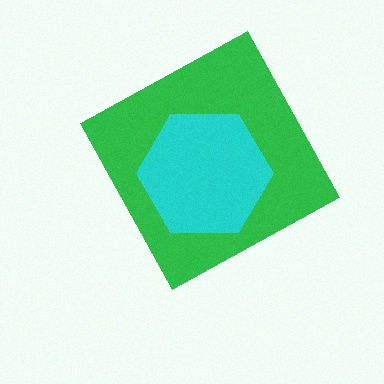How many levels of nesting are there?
2.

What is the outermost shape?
The green diamond.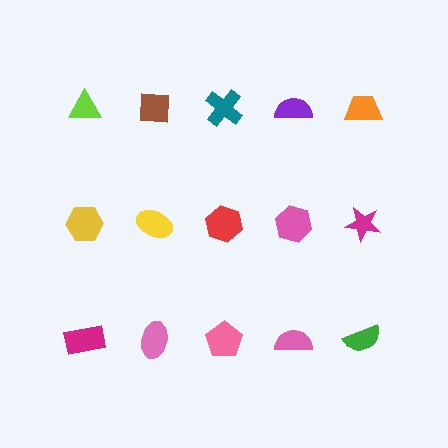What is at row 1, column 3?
A teal cross.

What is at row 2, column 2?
A yellow ellipse.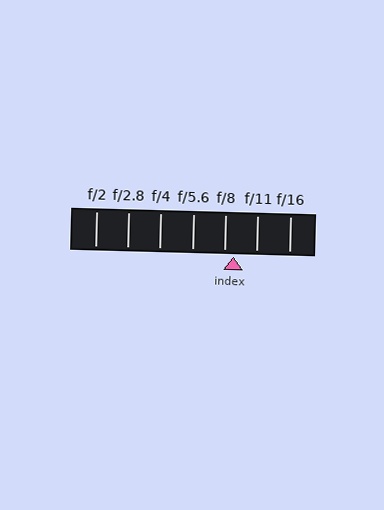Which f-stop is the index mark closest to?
The index mark is closest to f/8.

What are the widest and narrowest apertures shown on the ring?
The widest aperture shown is f/2 and the narrowest is f/16.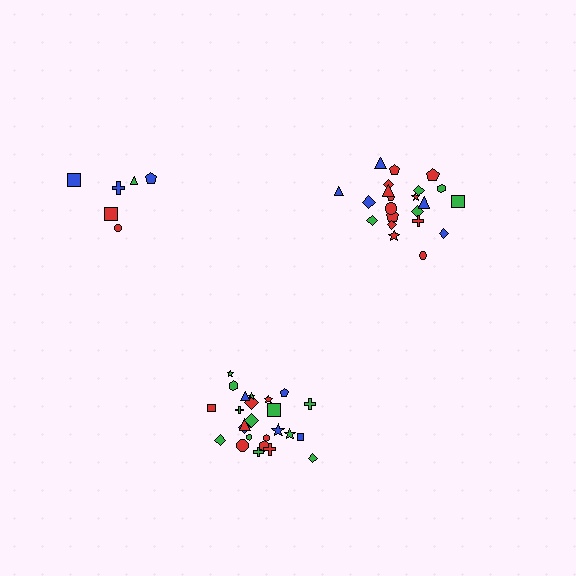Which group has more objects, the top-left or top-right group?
The top-right group.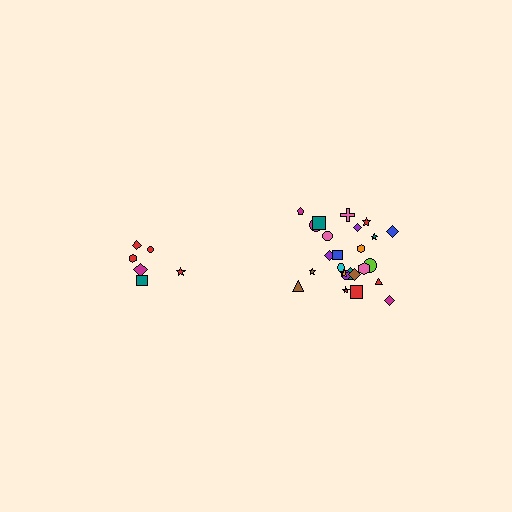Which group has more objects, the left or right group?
The right group.